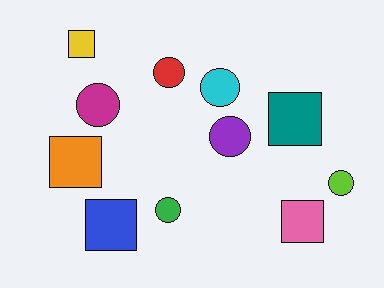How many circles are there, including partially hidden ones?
There are 6 circles.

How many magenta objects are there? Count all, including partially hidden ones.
There is 1 magenta object.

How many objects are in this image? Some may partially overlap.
There are 11 objects.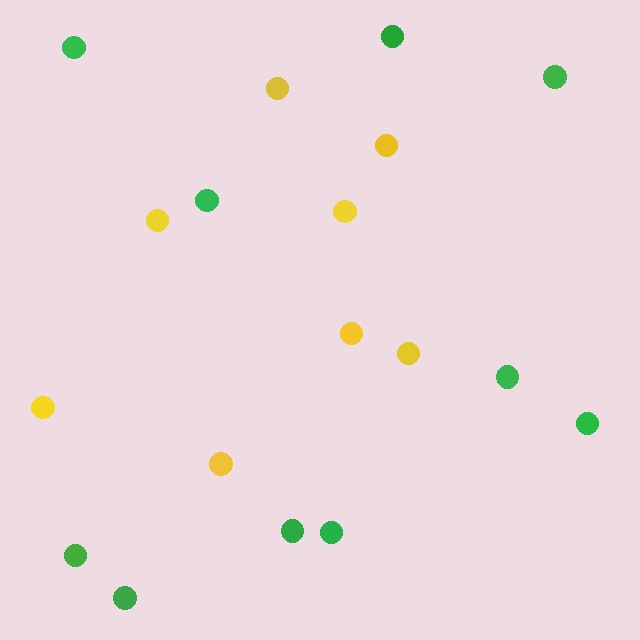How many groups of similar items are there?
There are 2 groups: one group of yellow circles (8) and one group of green circles (10).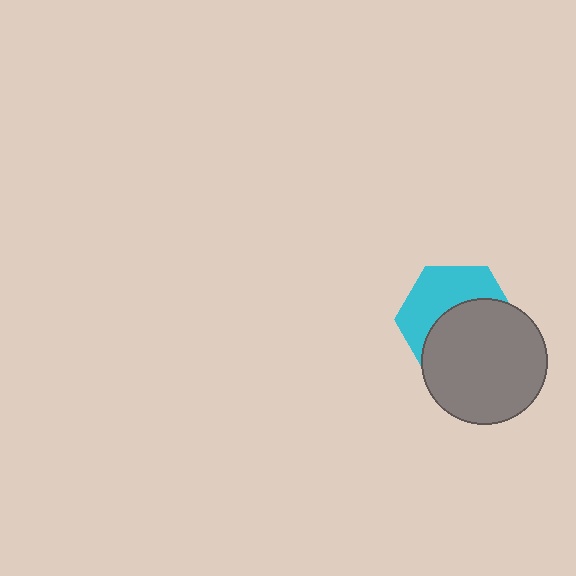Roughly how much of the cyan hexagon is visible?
About half of it is visible (roughly 46%).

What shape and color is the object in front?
The object in front is a gray circle.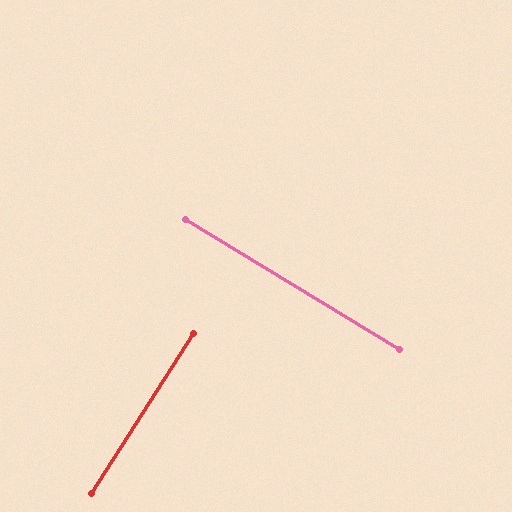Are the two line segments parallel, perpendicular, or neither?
Perpendicular — they meet at approximately 89°.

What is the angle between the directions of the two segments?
Approximately 89 degrees.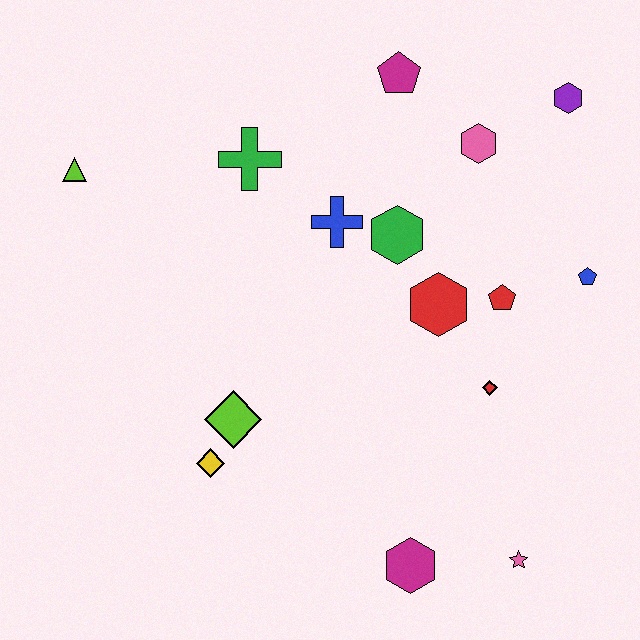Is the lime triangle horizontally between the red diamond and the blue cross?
No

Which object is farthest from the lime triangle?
The pink star is farthest from the lime triangle.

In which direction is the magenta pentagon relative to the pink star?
The magenta pentagon is above the pink star.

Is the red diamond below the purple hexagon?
Yes